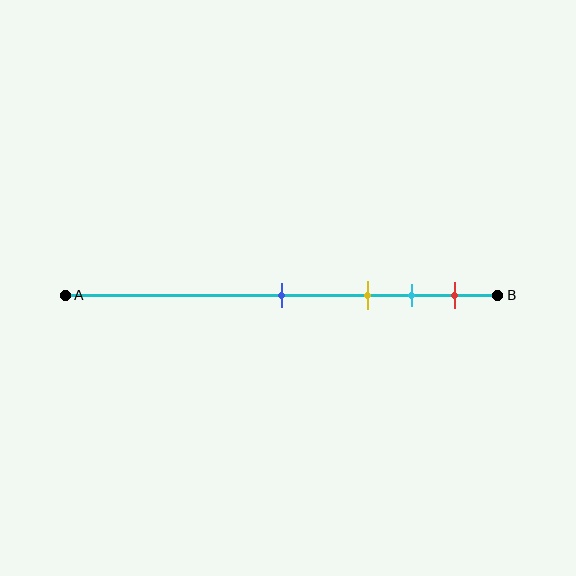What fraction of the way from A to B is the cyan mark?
The cyan mark is approximately 80% (0.8) of the way from A to B.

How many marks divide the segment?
There are 4 marks dividing the segment.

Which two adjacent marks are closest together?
The cyan and red marks are the closest adjacent pair.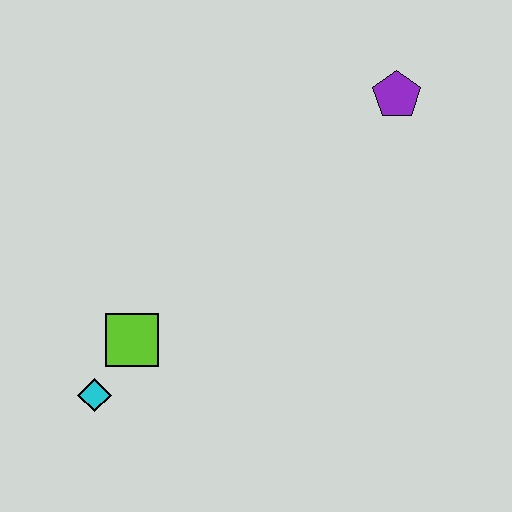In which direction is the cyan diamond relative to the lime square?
The cyan diamond is below the lime square.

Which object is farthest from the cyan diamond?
The purple pentagon is farthest from the cyan diamond.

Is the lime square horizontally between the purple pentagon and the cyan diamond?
Yes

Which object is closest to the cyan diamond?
The lime square is closest to the cyan diamond.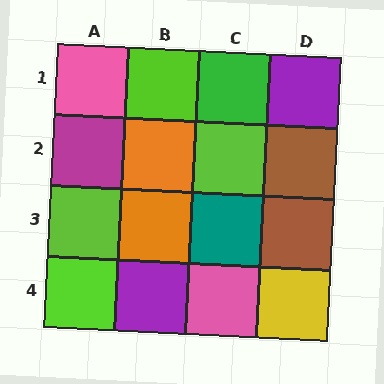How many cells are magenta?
1 cell is magenta.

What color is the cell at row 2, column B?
Orange.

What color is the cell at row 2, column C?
Lime.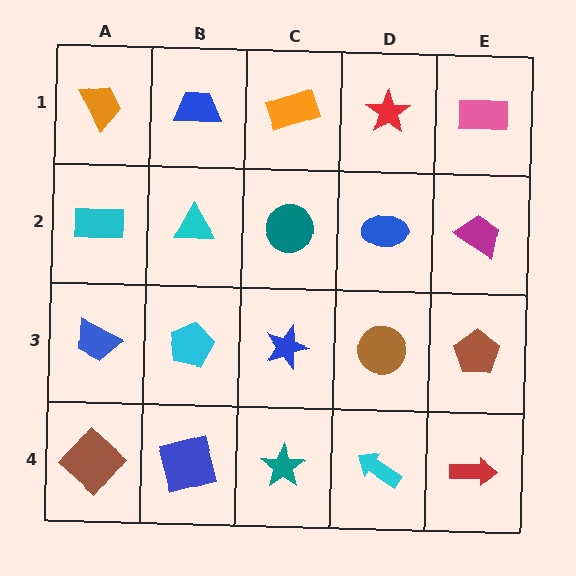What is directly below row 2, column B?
A cyan pentagon.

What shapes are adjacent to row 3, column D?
A blue ellipse (row 2, column D), a cyan arrow (row 4, column D), a blue star (row 3, column C), a brown pentagon (row 3, column E).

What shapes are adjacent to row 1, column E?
A magenta trapezoid (row 2, column E), a red star (row 1, column D).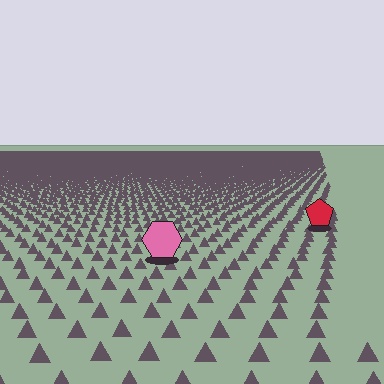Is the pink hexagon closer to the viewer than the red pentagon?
Yes. The pink hexagon is closer — you can tell from the texture gradient: the ground texture is coarser near it.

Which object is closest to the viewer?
The pink hexagon is closest. The texture marks near it are larger and more spread out.